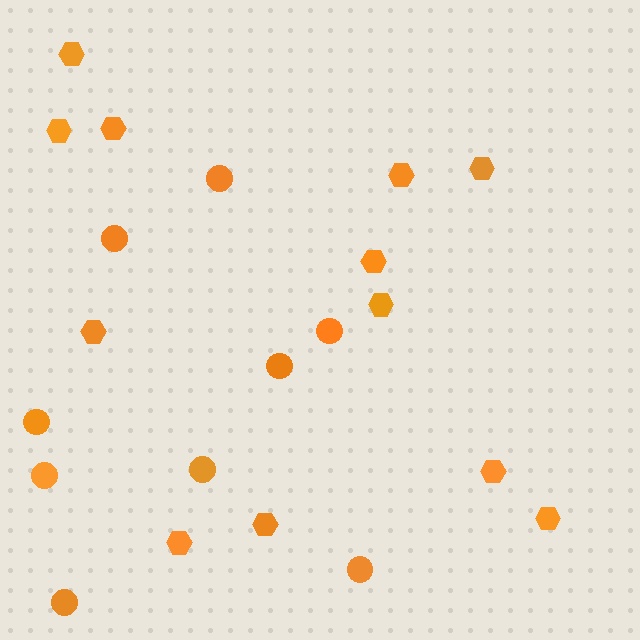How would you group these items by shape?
There are 2 groups: one group of circles (9) and one group of hexagons (12).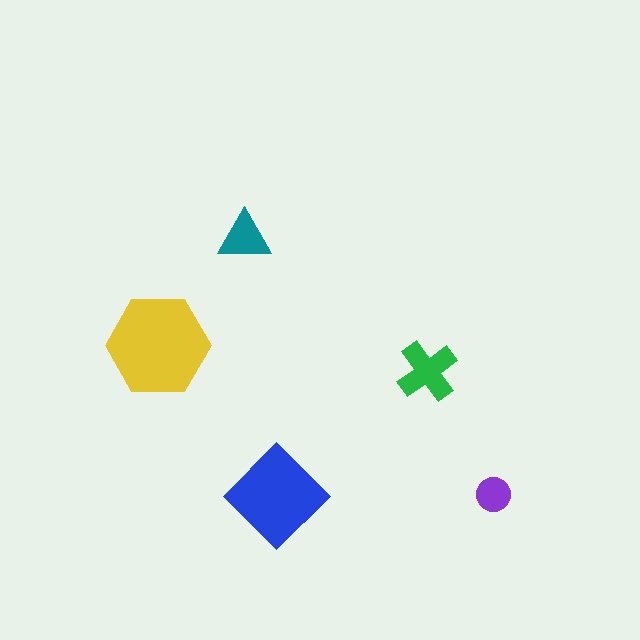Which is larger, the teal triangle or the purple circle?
The teal triangle.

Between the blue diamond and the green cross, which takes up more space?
The blue diamond.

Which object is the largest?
The yellow hexagon.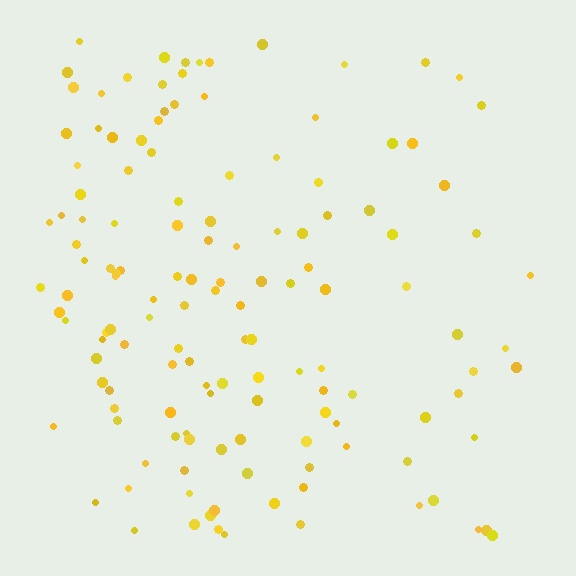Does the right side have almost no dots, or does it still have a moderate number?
Still a moderate number, just noticeably fewer than the left.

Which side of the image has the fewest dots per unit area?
The right.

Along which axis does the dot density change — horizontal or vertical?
Horizontal.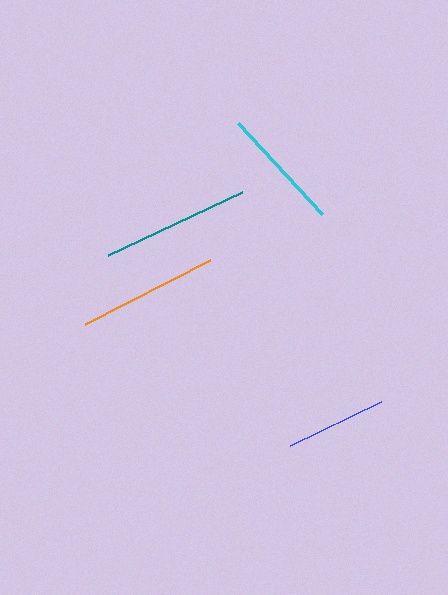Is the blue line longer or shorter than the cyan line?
The cyan line is longer than the blue line.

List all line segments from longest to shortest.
From longest to shortest: teal, orange, cyan, blue.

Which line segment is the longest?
The teal line is the longest at approximately 148 pixels.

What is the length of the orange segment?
The orange segment is approximately 141 pixels long.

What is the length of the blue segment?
The blue segment is approximately 101 pixels long.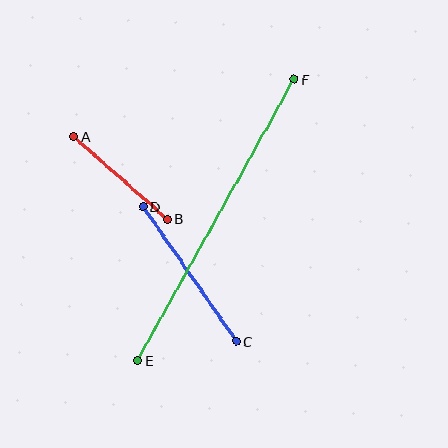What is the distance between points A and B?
The distance is approximately 125 pixels.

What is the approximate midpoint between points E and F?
The midpoint is at approximately (216, 220) pixels.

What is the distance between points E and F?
The distance is approximately 322 pixels.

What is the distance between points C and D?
The distance is approximately 164 pixels.